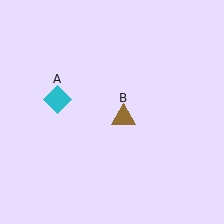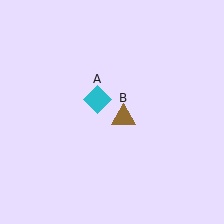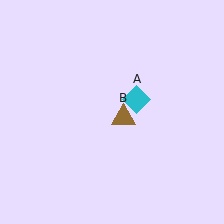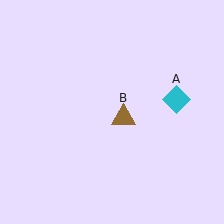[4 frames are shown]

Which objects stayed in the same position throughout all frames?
Brown triangle (object B) remained stationary.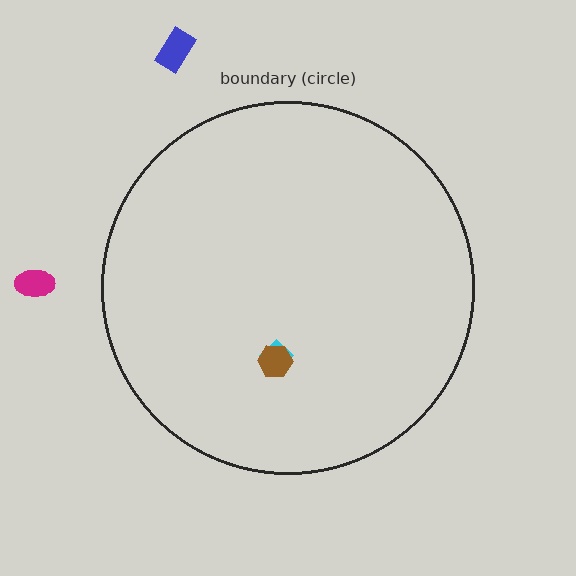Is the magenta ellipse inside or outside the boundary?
Outside.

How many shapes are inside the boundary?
2 inside, 2 outside.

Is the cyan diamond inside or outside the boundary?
Inside.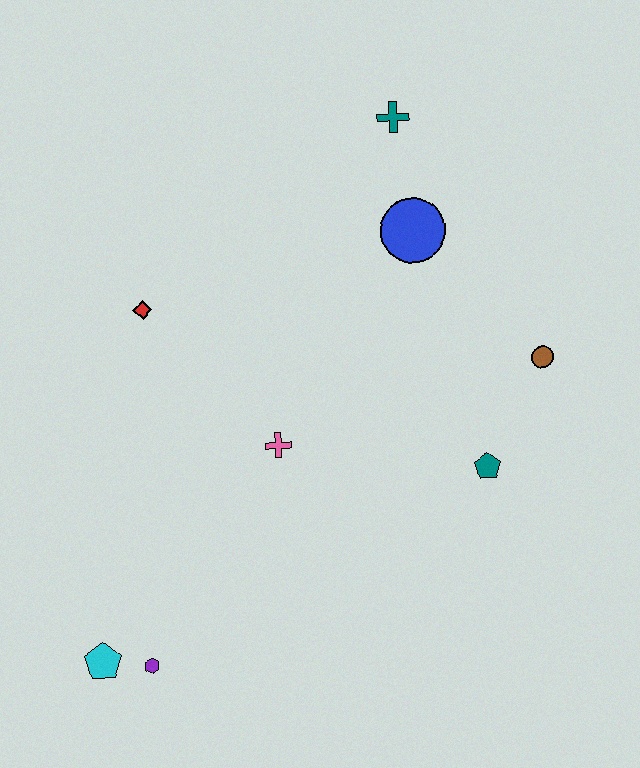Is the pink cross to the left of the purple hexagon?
No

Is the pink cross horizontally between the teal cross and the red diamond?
Yes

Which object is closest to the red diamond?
The pink cross is closest to the red diamond.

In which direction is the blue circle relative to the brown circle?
The blue circle is above the brown circle.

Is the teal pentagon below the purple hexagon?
No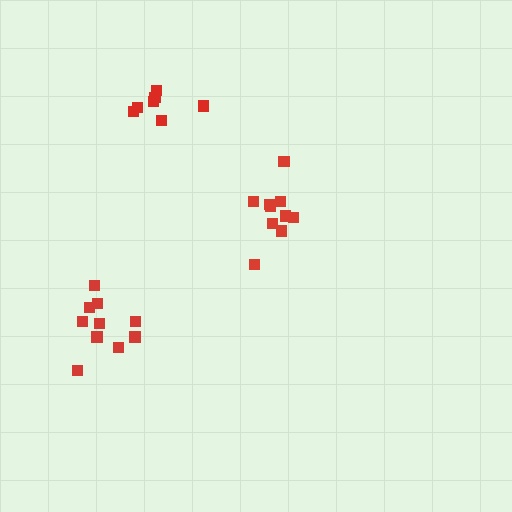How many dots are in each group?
Group 1: 10 dots, Group 2: 7 dots, Group 3: 10 dots (27 total).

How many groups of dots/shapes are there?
There are 3 groups.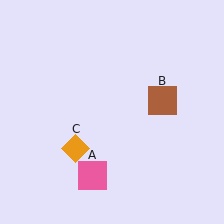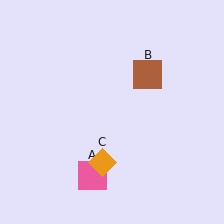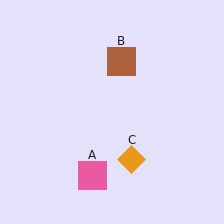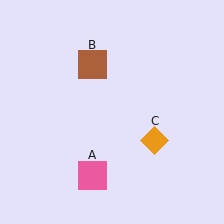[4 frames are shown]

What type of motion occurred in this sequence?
The brown square (object B), orange diamond (object C) rotated counterclockwise around the center of the scene.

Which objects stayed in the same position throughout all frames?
Pink square (object A) remained stationary.